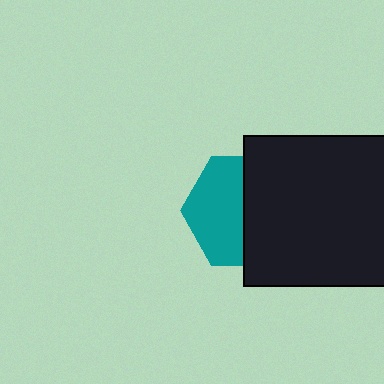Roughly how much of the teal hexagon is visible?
About half of it is visible (roughly 51%).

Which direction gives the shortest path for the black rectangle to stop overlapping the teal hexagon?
Moving right gives the shortest separation.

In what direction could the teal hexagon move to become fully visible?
The teal hexagon could move left. That would shift it out from behind the black rectangle entirely.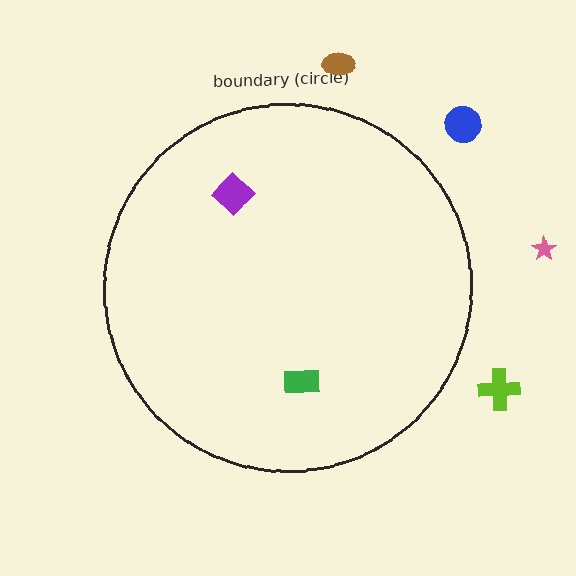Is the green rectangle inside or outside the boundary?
Inside.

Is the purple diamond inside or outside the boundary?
Inside.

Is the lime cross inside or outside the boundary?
Outside.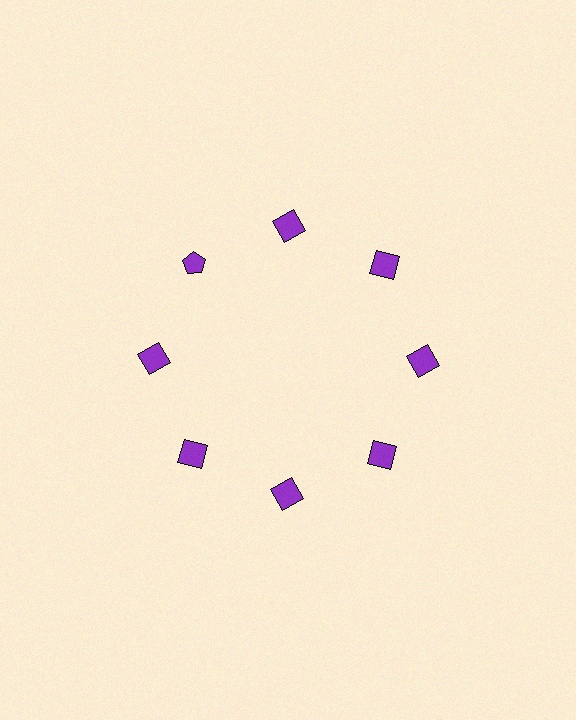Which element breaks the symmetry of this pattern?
The purple pentagon at roughly the 10 o'clock position breaks the symmetry. All other shapes are purple squares.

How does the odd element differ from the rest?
It has a different shape: pentagon instead of square.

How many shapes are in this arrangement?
There are 8 shapes arranged in a ring pattern.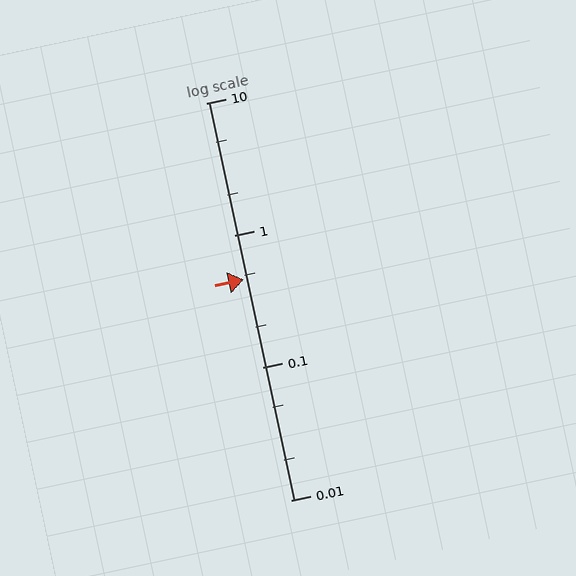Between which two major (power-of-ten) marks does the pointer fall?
The pointer is between 0.1 and 1.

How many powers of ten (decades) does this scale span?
The scale spans 3 decades, from 0.01 to 10.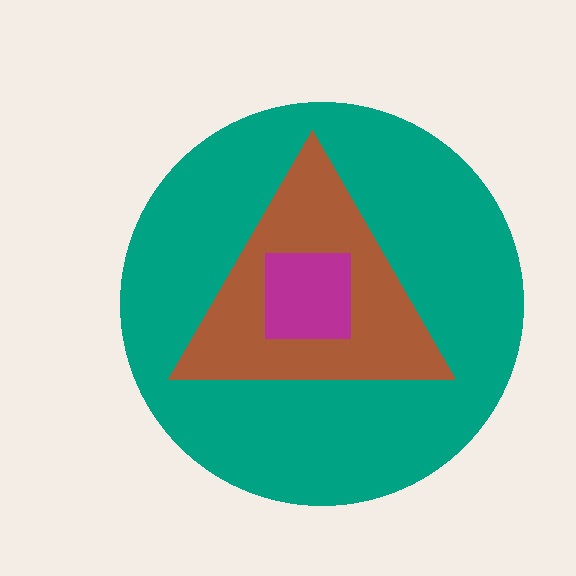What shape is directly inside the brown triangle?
The magenta square.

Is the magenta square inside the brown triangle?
Yes.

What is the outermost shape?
The teal circle.